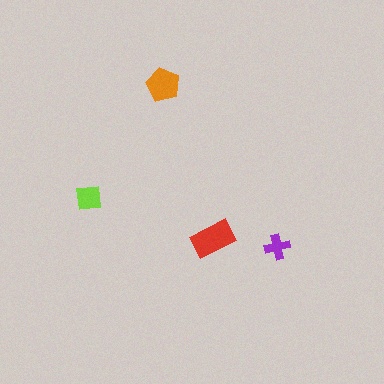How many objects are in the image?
There are 4 objects in the image.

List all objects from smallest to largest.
The purple cross, the lime square, the orange pentagon, the red rectangle.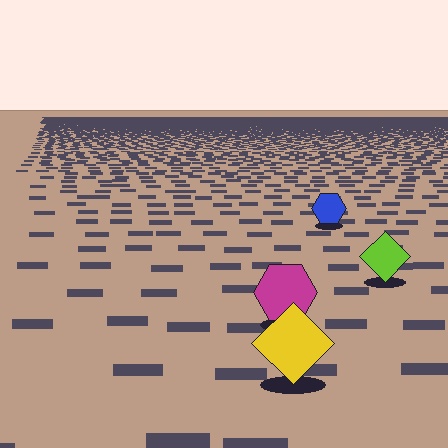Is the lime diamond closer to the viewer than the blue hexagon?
Yes. The lime diamond is closer — you can tell from the texture gradient: the ground texture is coarser near it.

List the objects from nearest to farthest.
From nearest to farthest: the yellow diamond, the magenta hexagon, the lime diamond, the blue hexagon.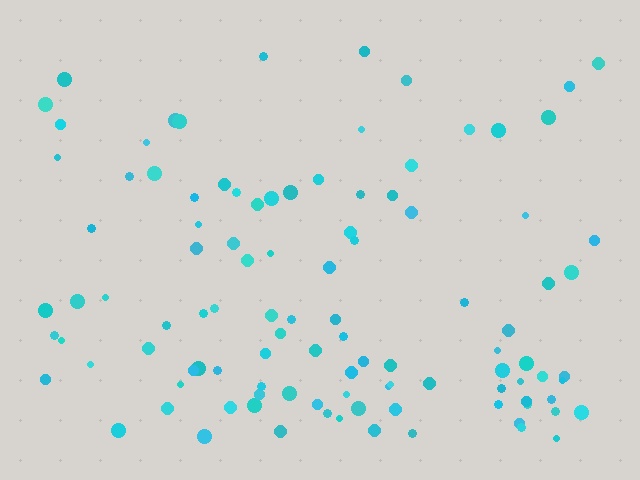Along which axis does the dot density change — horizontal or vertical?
Vertical.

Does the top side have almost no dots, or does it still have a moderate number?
Still a moderate number, just noticeably fewer than the bottom.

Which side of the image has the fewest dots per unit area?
The top.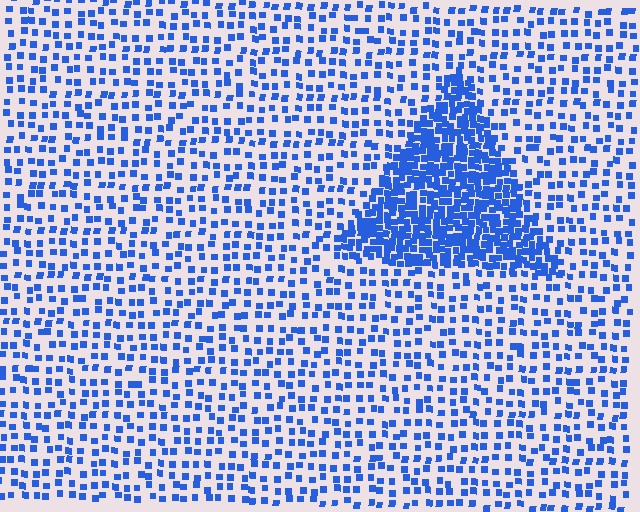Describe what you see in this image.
The image contains small blue elements arranged at two different densities. A triangle-shaped region is visible where the elements are more densely packed than the surrounding area.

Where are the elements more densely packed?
The elements are more densely packed inside the triangle boundary.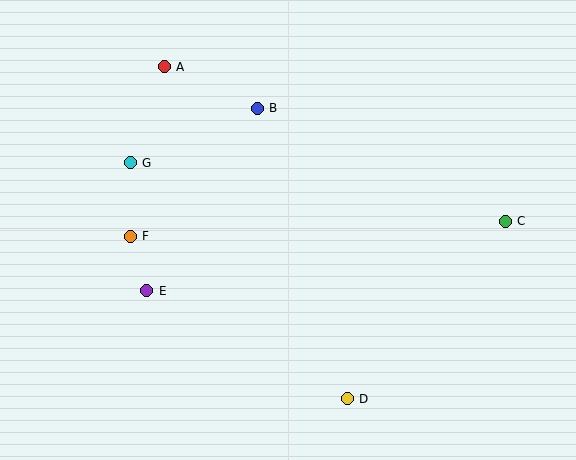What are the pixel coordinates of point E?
Point E is at (147, 291).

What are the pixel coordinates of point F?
Point F is at (130, 236).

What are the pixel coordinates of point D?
Point D is at (347, 399).